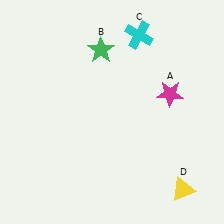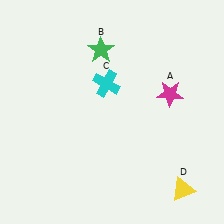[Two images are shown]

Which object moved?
The cyan cross (C) moved down.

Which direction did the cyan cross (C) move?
The cyan cross (C) moved down.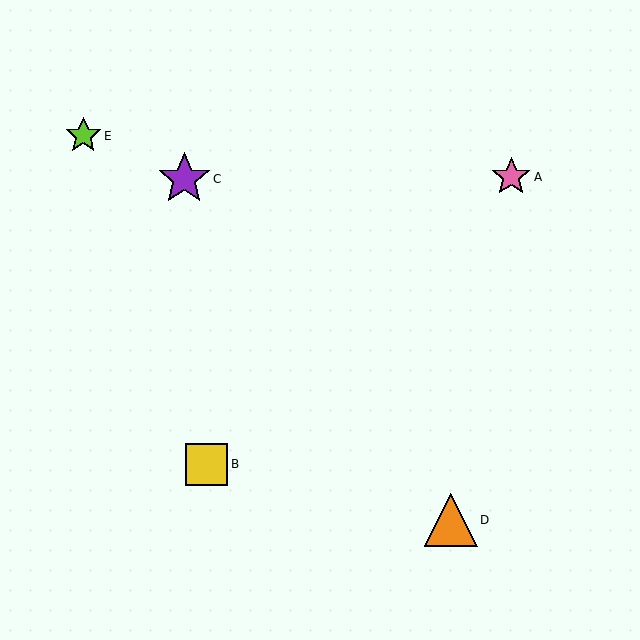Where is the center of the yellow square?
The center of the yellow square is at (206, 464).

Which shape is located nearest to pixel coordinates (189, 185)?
The purple star (labeled C) at (184, 179) is nearest to that location.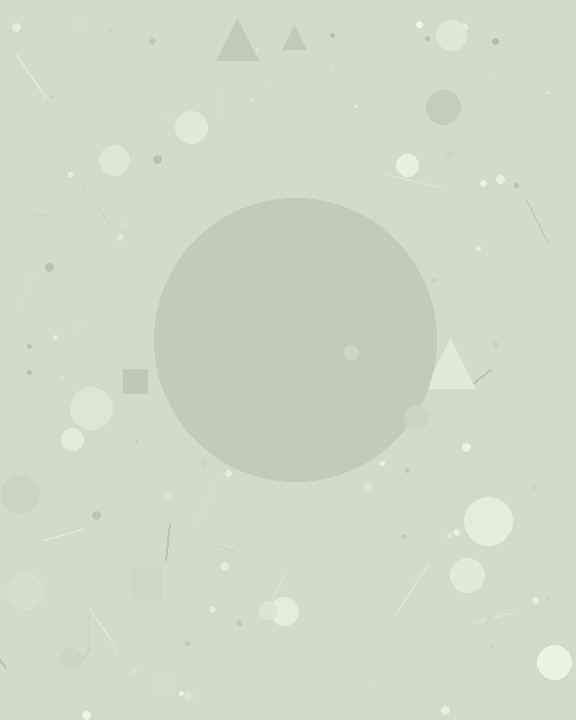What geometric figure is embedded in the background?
A circle is embedded in the background.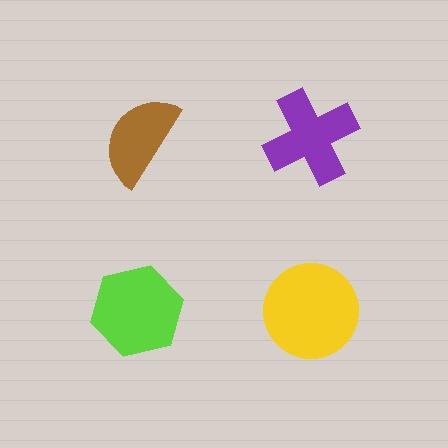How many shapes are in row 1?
2 shapes.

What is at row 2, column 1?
A lime hexagon.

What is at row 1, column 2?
A purple cross.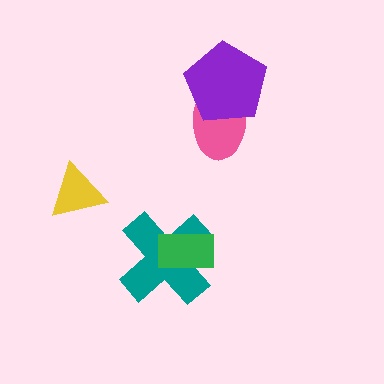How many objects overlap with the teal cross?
1 object overlaps with the teal cross.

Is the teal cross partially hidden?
Yes, it is partially covered by another shape.